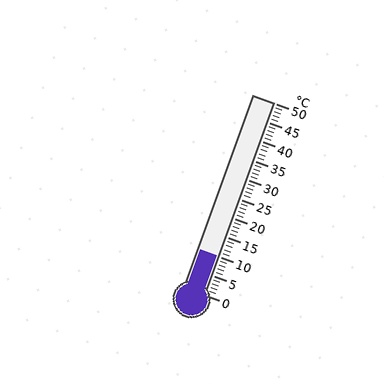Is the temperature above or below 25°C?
The temperature is below 25°C.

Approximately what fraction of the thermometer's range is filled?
The thermometer is filled to approximately 20% of its range.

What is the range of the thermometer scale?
The thermometer scale ranges from 0°C to 50°C.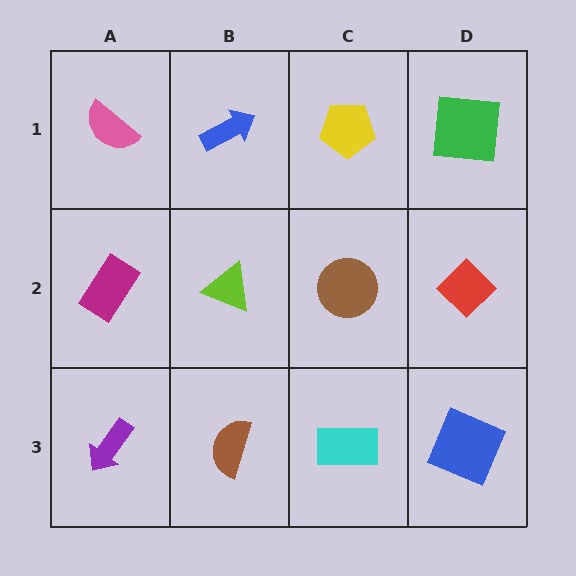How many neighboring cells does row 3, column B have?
3.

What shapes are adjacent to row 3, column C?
A brown circle (row 2, column C), a brown semicircle (row 3, column B), a blue square (row 3, column D).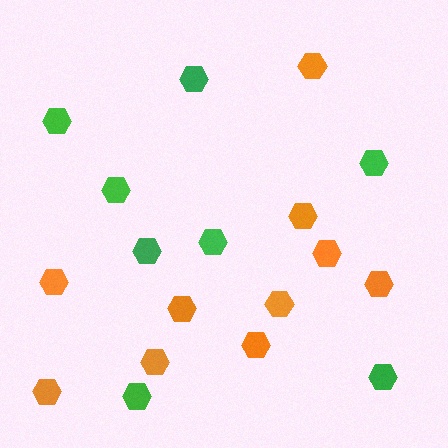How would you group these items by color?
There are 2 groups: one group of green hexagons (8) and one group of orange hexagons (10).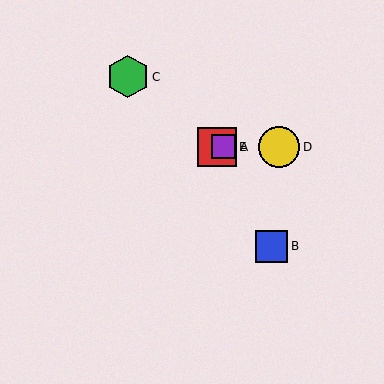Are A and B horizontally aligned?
No, A is at y≈147 and B is at y≈246.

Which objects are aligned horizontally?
Objects A, D, E are aligned horizontally.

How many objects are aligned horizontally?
3 objects (A, D, E) are aligned horizontally.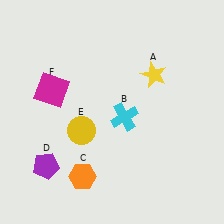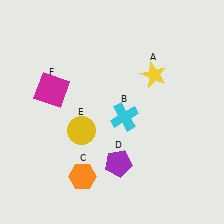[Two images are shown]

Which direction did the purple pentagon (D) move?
The purple pentagon (D) moved right.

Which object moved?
The purple pentagon (D) moved right.